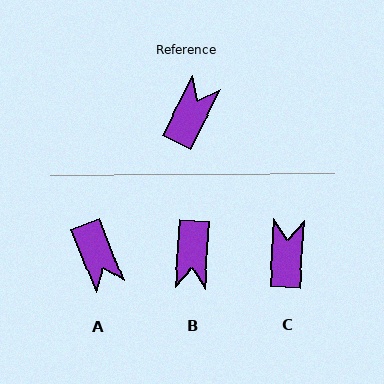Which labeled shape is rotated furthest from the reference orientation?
B, about 157 degrees away.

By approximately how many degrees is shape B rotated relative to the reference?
Approximately 157 degrees clockwise.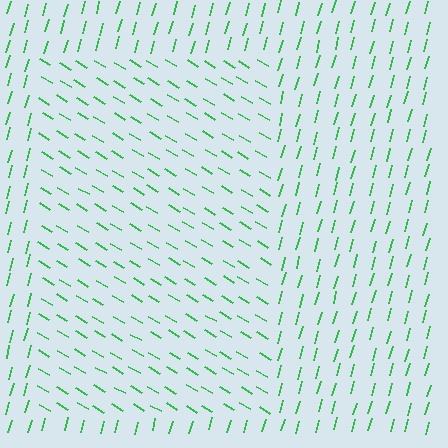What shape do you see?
I see a rectangle.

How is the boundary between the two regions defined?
The boundary is defined purely by a change in line orientation (approximately 75 degrees difference). All lines are the same color and thickness.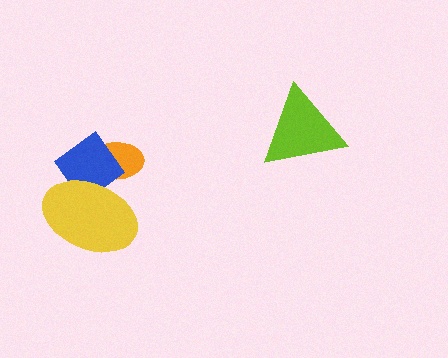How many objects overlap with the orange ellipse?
2 objects overlap with the orange ellipse.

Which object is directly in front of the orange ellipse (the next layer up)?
The blue diamond is directly in front of the orange ellipse.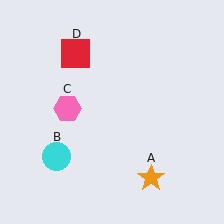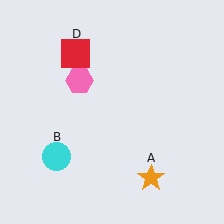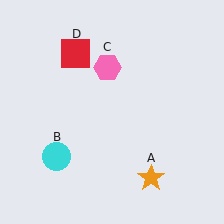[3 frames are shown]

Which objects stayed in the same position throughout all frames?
Orange star (object A) and cyan circle (object B) and red square (object D) remained stationary.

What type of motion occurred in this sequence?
The pink hexagon (object C) rotated clockwise around the center of the scene.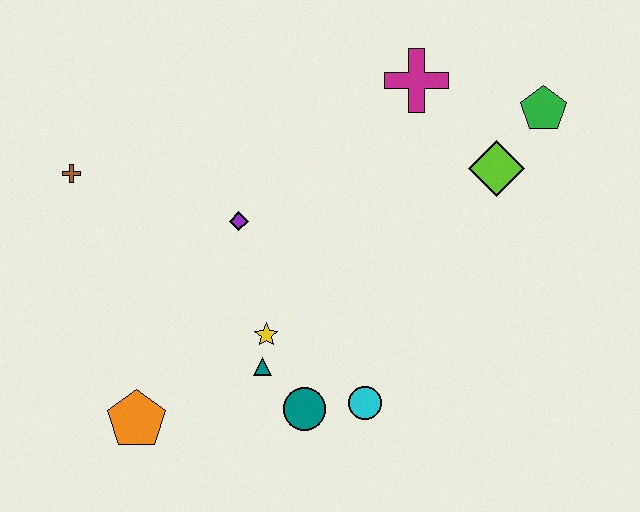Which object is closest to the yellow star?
The teal triangle is closest to the yellow star.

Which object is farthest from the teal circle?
The green pentagon is farthest from the teal circle.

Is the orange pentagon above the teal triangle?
No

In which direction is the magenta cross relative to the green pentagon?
The magenta cross is to the left of the green pentagon.